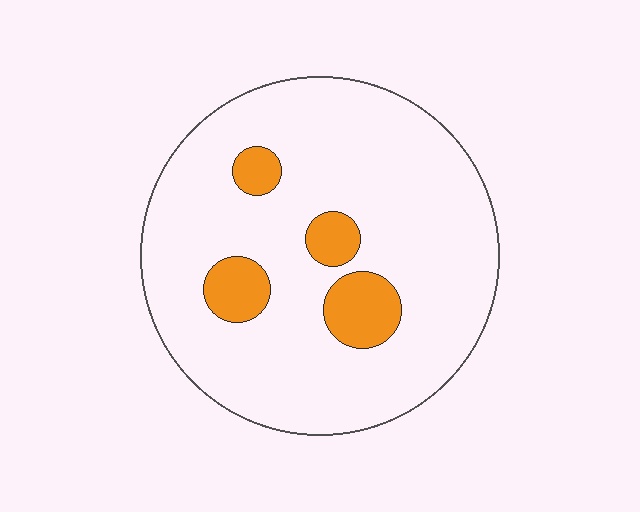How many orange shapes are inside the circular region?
4.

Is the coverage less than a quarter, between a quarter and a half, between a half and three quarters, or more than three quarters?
Less than a quarter.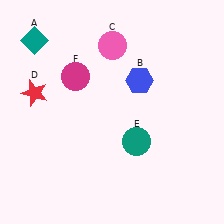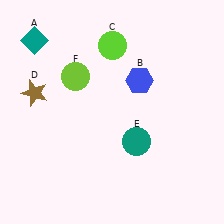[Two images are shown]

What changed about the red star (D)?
In Image 1, D is red. In Image 2, it changed to brown.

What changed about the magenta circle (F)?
In Image 1, F is magenta. In Image 2, it changed to lime.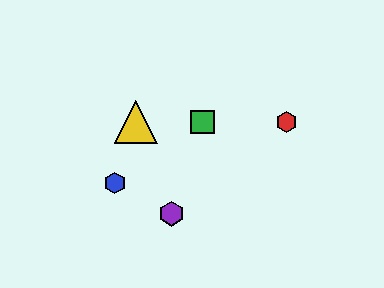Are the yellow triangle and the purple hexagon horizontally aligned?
No, the yellow triangle is at y≈122 and the purple hexagon is at y≈214.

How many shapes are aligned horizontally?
3 shapes (the red hexagon, the green square, the yellow triangle) are aligned horizontally.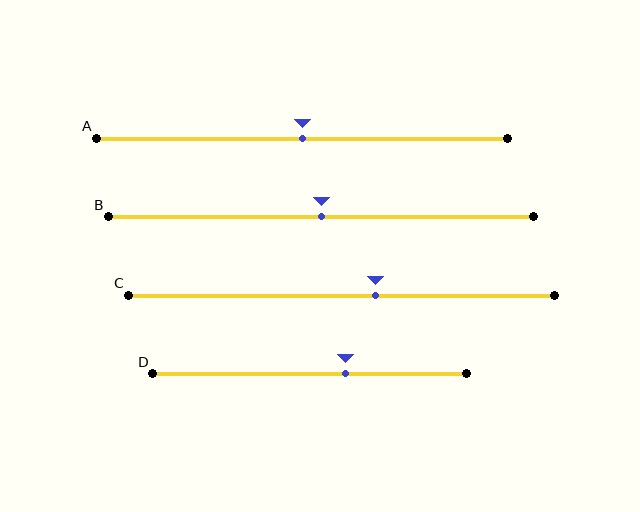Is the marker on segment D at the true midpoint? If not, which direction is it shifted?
No, the marker on segment D is shifted to the right by about 11% of the segment length.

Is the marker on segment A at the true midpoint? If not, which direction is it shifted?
Yes, the marker on segment A is at the true midpoint.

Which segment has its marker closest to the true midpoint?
Segment A has its marker closest to the true midpoint.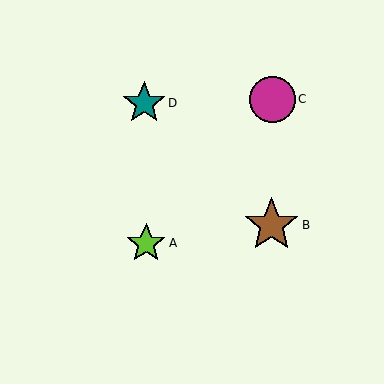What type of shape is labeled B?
Shape B is a brown star.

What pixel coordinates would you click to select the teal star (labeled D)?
Click at (144, 103) to select the teal star D.